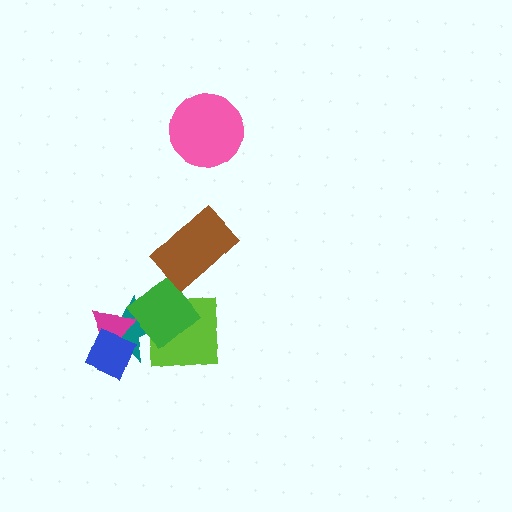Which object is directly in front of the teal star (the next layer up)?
The green diamond is directly in front of the teal star.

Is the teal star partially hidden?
Yes, it is partially covered by another shape.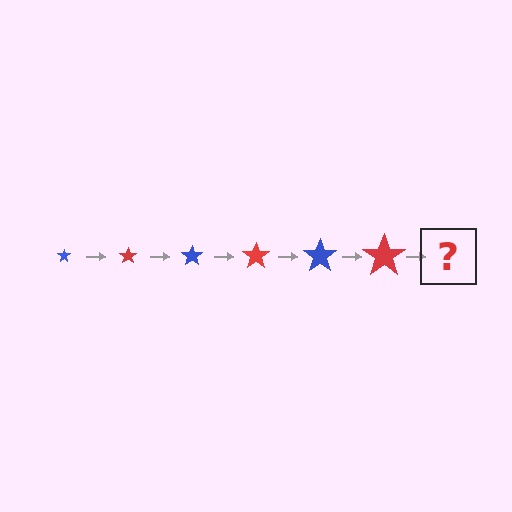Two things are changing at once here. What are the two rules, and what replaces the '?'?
The two rules are that the star grows larger each step and the color cycles through blue and red. The '?' should be a blue star, larger than the previous one.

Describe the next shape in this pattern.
It should be a blue star, larger than the previous one.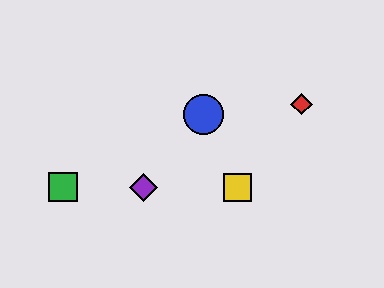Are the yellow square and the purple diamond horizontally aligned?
Yes, both are at y≈187.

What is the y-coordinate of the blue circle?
The blue circle is at y≈114.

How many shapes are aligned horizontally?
3 shapes (the green square, the yellow square, the purple diamond) are aligned horizontally.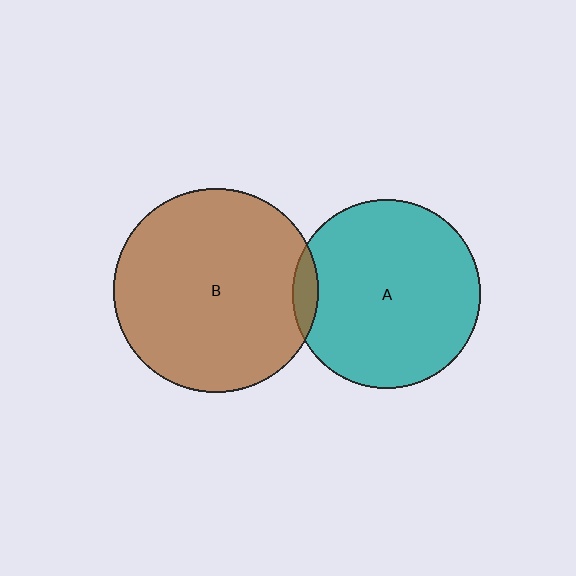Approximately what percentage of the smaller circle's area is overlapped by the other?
Approximately 5%.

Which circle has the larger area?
Circle B (brown).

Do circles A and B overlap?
Yes.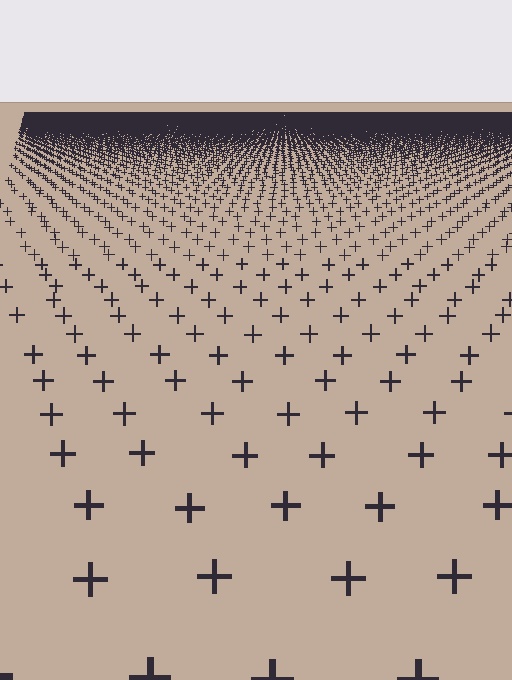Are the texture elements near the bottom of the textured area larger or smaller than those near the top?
Larger. Near the bottom, elements are closer to the viewer and appear at a bigger on-screen size.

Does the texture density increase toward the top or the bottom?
Density increases toward the top.